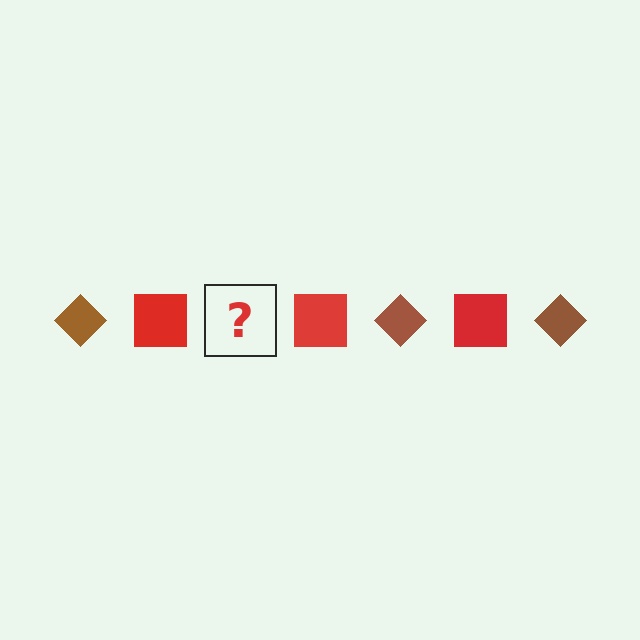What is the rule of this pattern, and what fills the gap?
The rule is that the pattern alternates between brown diamond and red square. The gap should be filled with a brown diamond.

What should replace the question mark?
The question mark should be replaced with a brown diamond.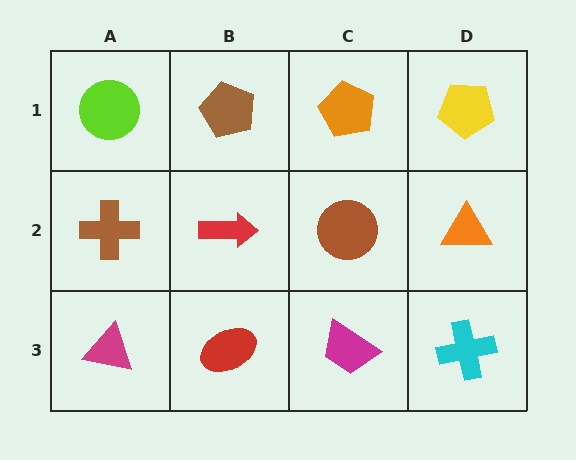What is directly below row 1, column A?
A brown cross.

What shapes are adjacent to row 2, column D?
A yellow pentagon (row 1, column D), a cyan cross (row 3, column D), a brown circle (row 2, column C).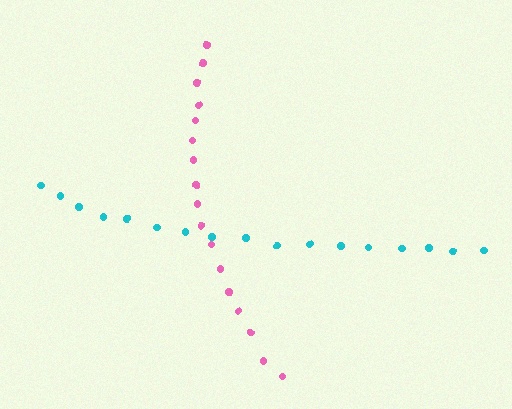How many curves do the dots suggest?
There are 2 distinct paths.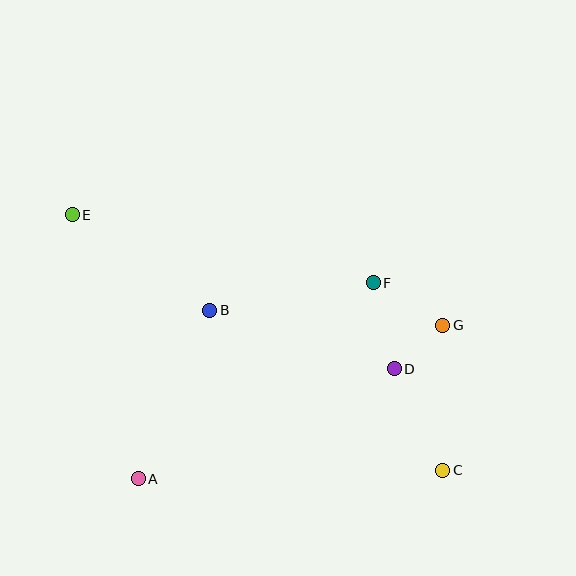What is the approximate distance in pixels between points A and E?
The distance between A and E is approximately 272 pixels.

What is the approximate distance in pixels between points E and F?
The distance between E and F is approximately 308 pixels.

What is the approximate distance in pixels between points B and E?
The distance between B and E is approximately 167 pixels.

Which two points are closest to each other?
Points D and G are closest to each other.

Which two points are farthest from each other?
Points C and E are farthest from each other.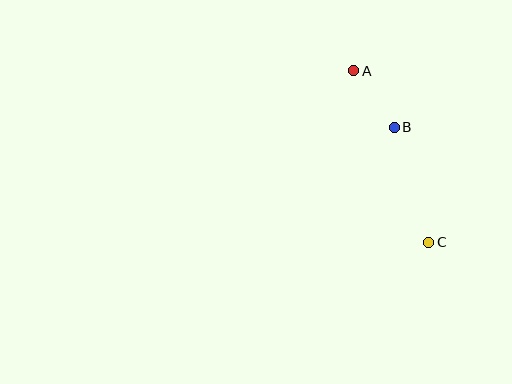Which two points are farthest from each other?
Points A and C are farthest from each other.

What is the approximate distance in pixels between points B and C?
The distance between B and C is approximately 120 pixels.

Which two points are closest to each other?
Points A and B are closest to each other.